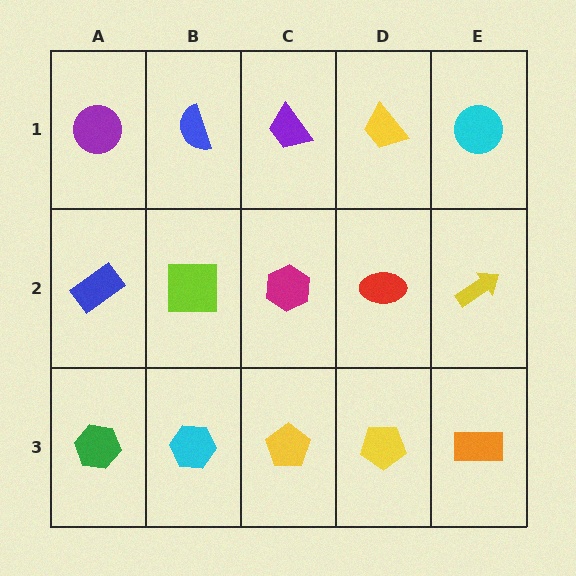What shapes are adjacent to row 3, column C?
A magenta hexagon (row 2, column C), a cyan hexagon (row 3, column B), a yellow pentagon (row 3, column D).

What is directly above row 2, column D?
A yellow trapezoid.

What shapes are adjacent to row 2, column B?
A blue semicircle (row 1, column B), a cyan hexagon (row 3, column B), a blue rectangle (row 2, column A), a magenta hexagon (row 2, column C).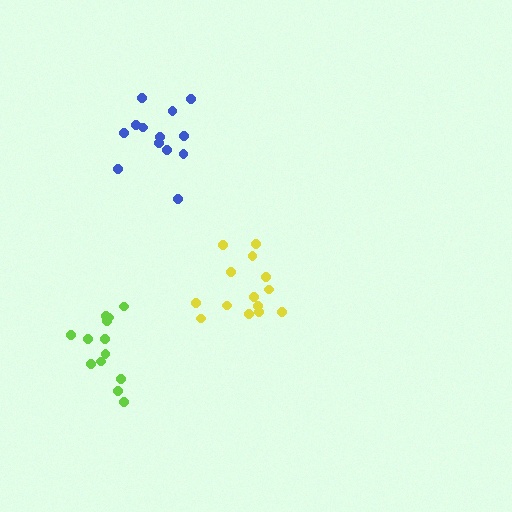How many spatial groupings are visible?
There are 3 spatial groupings.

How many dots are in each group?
Group 1: 14 dots, Group 2: 13 dots, Group 3: 13 dots (40 total).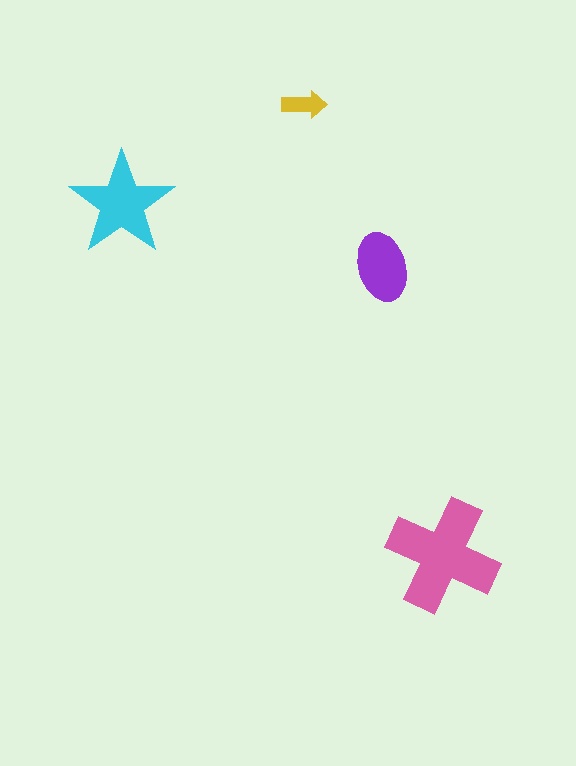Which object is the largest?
The pink cross.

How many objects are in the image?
There are 4 objects in the image.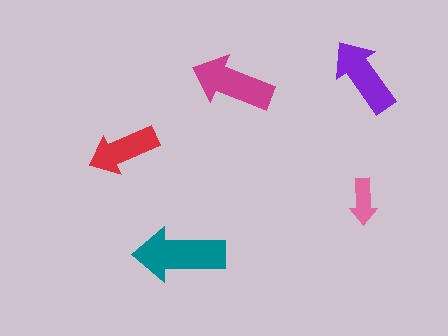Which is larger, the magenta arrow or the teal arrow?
The teal one.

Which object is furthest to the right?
The purple arrow is rightmost.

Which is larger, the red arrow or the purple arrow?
The purple one.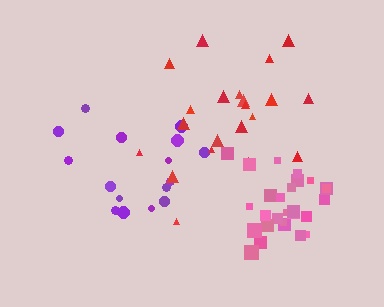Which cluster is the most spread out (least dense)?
Red.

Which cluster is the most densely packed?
Pink.